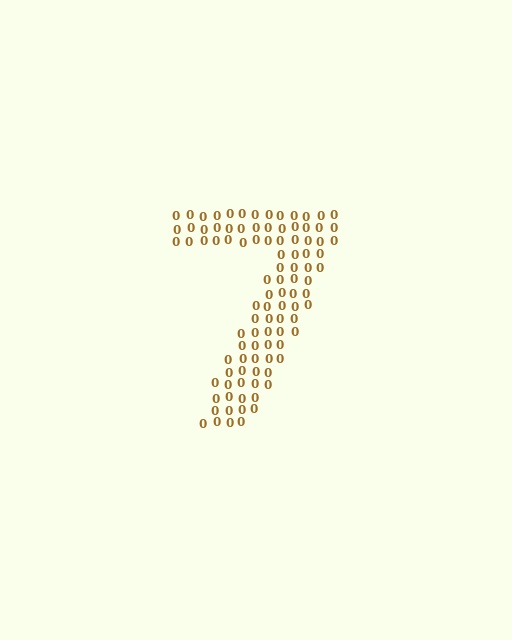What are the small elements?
The small elements are digit 0's.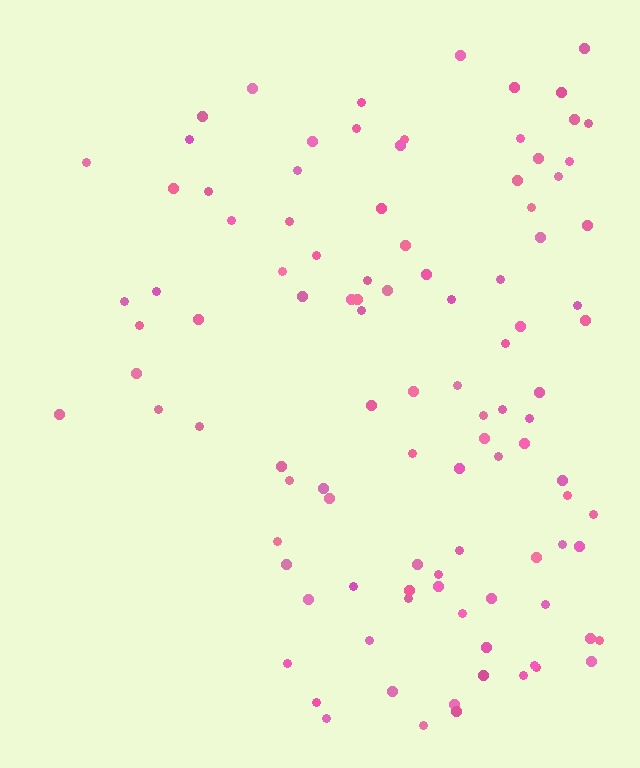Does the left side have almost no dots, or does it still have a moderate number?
Still a moderate number, just noticeably fewer than the right.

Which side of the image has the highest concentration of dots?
The right.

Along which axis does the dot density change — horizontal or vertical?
Horizontal.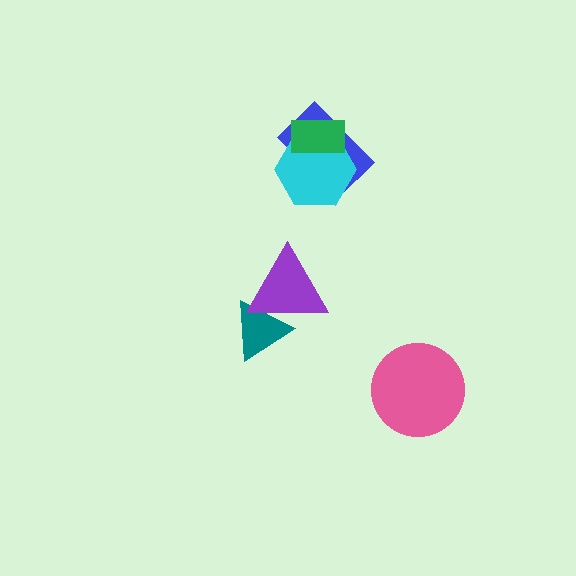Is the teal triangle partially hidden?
Yes, it is partially covered by another shape.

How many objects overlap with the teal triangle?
1 object overlaps with the teal triangle.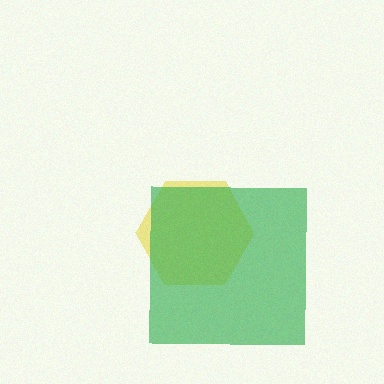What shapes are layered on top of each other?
The layered shapes are: a yellow hexagon, a green square.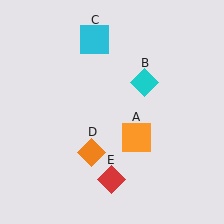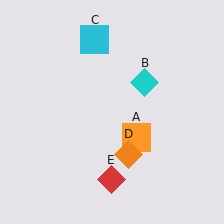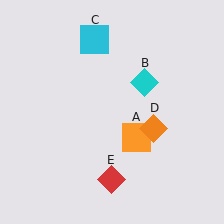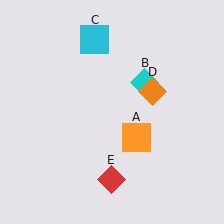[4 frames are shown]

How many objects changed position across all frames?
1 object changed position: orange diamond (object D).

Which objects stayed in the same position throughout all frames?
Orange square (object A) and cyan diamond (object B) and cyan square (object C) and red diamond (object E) remained stationary.